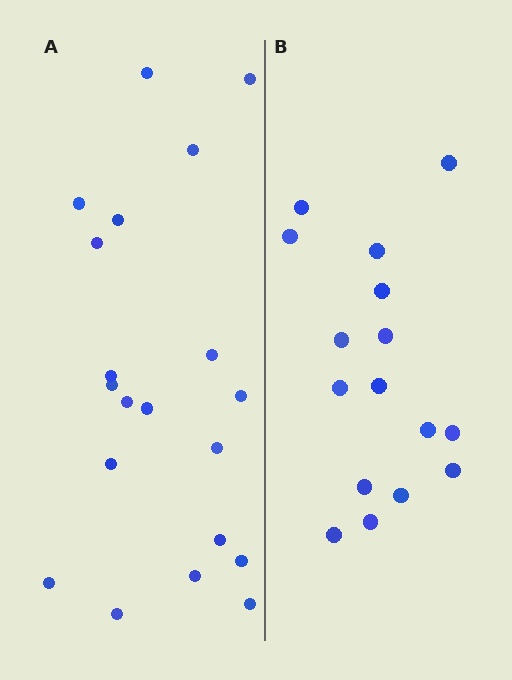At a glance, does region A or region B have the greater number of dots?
Region A (the left region) has more dots.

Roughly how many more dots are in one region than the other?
Region A has about 4 more dots than region B.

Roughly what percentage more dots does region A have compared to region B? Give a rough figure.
About 25% more.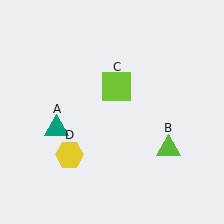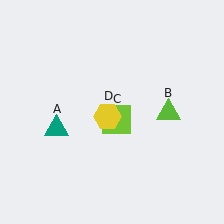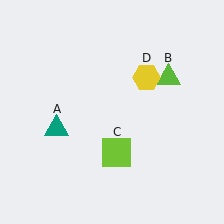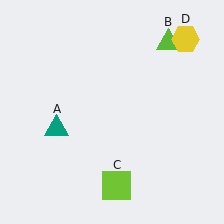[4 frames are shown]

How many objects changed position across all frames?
3 objects changed position: lime triangle (object B), lime square (object C), yellow hexagon (object D).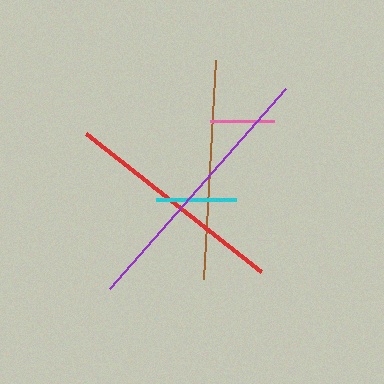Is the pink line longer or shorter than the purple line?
The purple line is longer than the pink line.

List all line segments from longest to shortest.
From longest to shortest: purple, red, brown, cyan, pink.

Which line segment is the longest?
The purple line is the longest at approximately 266 pixels.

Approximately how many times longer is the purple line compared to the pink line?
The purple line is approximately 4.2 times the length of the pink line.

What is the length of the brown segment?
The brown segment is approximately 219 pixels long.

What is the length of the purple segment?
The purple segment is approximately 266 pixels long.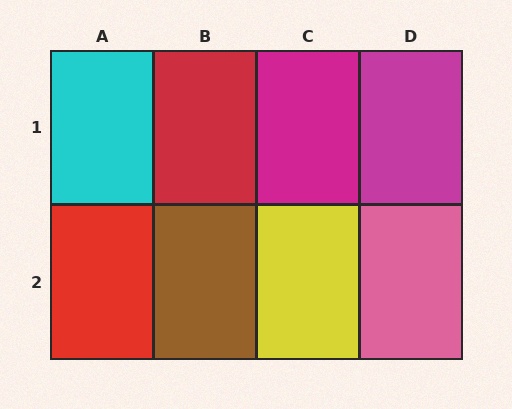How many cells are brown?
1 cell is brown.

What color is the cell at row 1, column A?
Cyan.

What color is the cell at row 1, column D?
Magenta.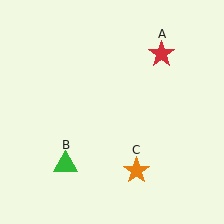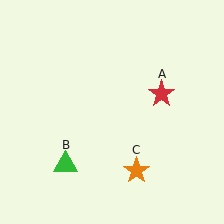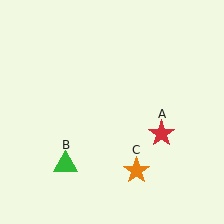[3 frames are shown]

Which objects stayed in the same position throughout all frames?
Green triangle (object B) and orange star (object C) remained stationary.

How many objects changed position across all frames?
1 object changed position: red star (object A).